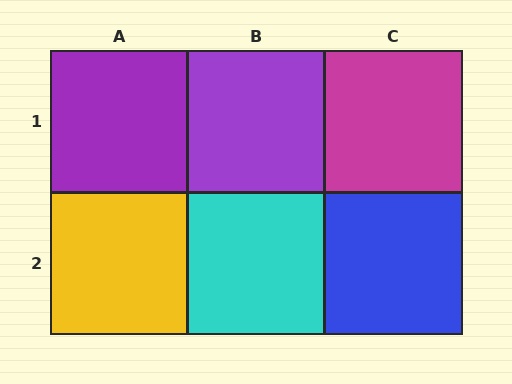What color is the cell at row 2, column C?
Blue.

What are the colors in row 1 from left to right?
Purple, purple, magenta.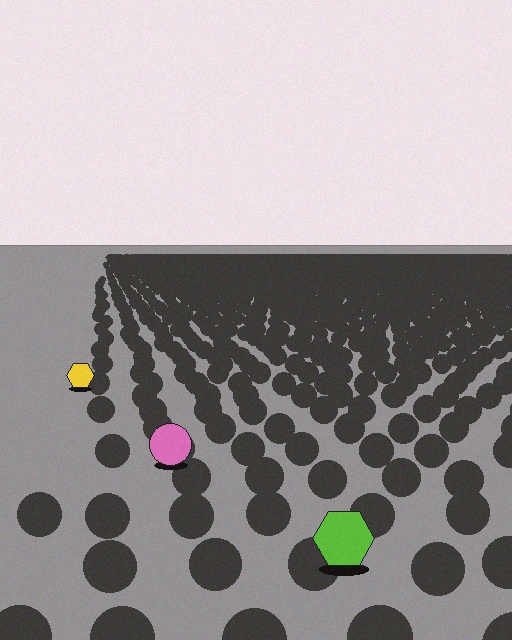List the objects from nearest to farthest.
From nearest to farthest: the lime hexagon, the pink circle, the yellow hexagon.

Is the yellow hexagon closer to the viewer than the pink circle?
No. The pink circle is closer — you can tell from the texture gradient: the ground texture is coarser near it.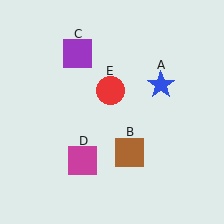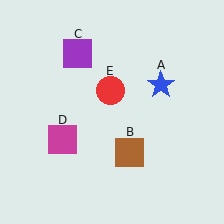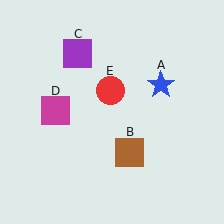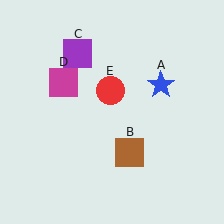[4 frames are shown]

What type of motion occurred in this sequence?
The magenta square (object D) rotated clockwise around the center of the scene.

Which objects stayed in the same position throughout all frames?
Blue star (object A) and brown square (object B) and purple square (object C) and red circle (object E) remained stationary.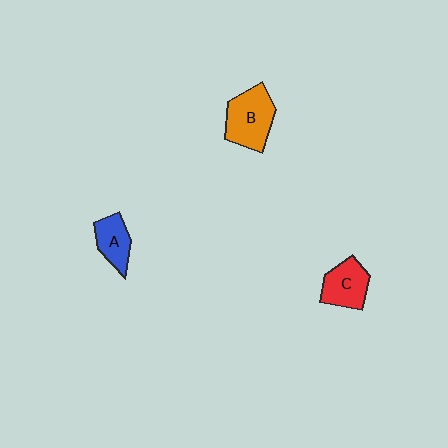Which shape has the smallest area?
Shape A (blue).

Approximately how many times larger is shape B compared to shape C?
Approximately 1.3 times.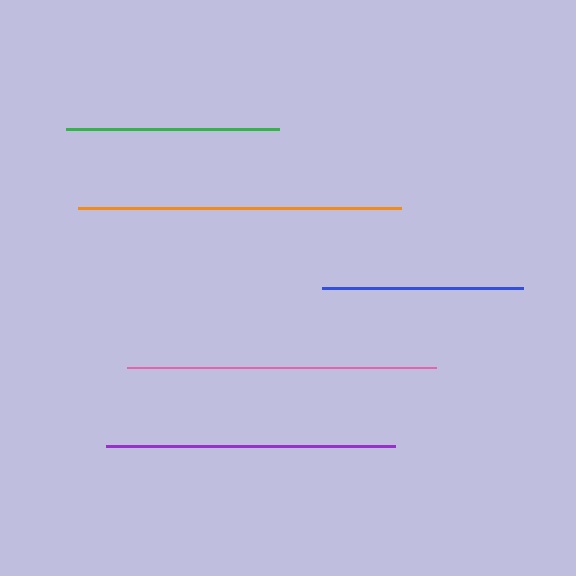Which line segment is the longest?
The orange line is the longest at approximately 323 pixels.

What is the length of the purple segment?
The purple segment is approximately 290 pixels long.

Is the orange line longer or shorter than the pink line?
The orange line is longer than the pink line.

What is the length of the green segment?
The green segment is approximately 213 pixels long.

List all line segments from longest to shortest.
From longest to shortest: orange, pink, purple, green, blue.